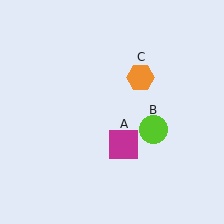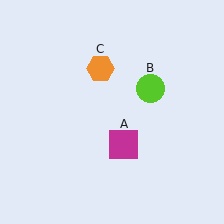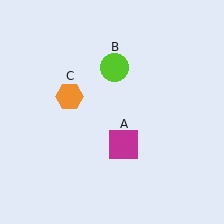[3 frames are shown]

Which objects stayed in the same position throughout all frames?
Magenta square (object A) remained stationary.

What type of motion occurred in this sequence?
The lime circle (object B), orange hexagon (object C) rotated counterclockwise around the center of the scene.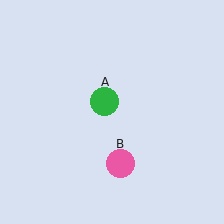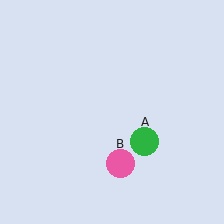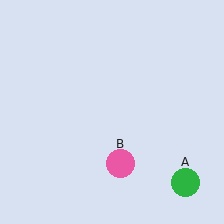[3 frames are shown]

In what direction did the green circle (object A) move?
The green circle (object A) moved down and to the right.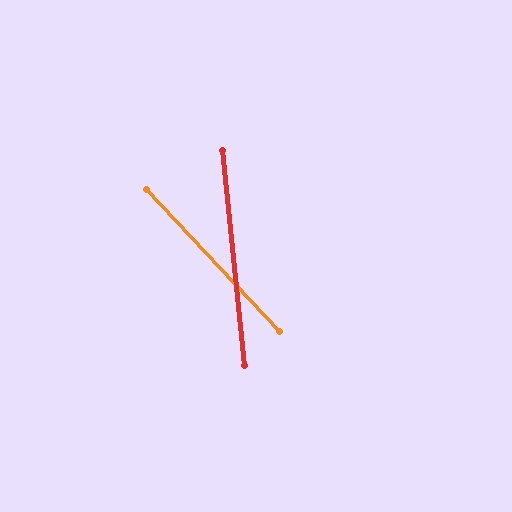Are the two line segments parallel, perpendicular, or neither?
Neither parallel nor perpendicular — they differ by about 38°.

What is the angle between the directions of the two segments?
Approximately 38 degrees.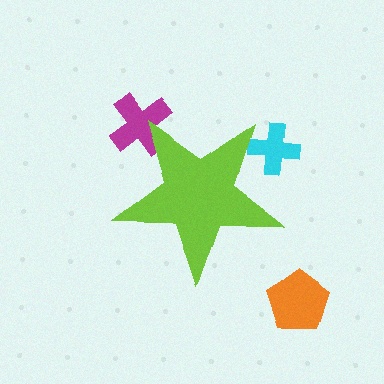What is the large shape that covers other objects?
A lime star.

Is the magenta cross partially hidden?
Yes, the magenta cross is partially hidden behind the lime star.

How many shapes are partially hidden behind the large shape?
2 shapes are partially hidden.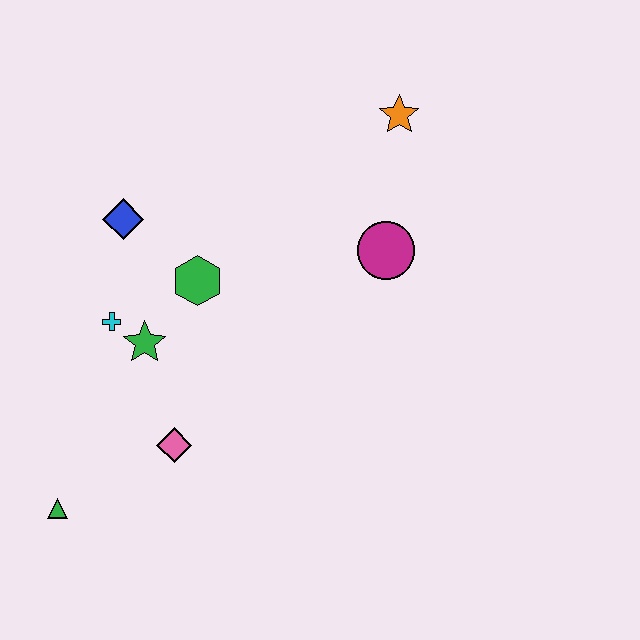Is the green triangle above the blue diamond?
No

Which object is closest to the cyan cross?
The green star is closest to the cyan cross.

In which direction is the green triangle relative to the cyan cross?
The green triangle is below the cyan cross.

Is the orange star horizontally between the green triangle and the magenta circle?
No